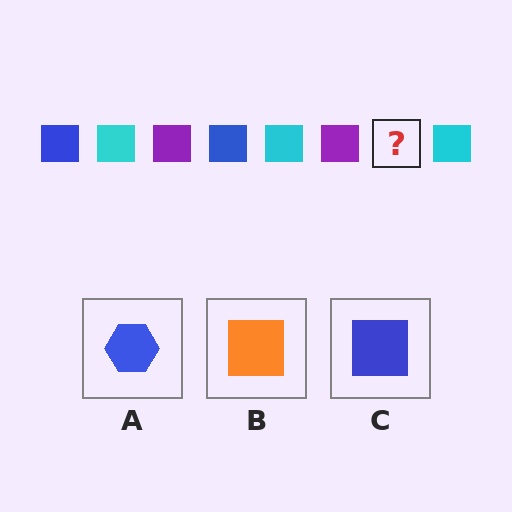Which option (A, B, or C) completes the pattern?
C.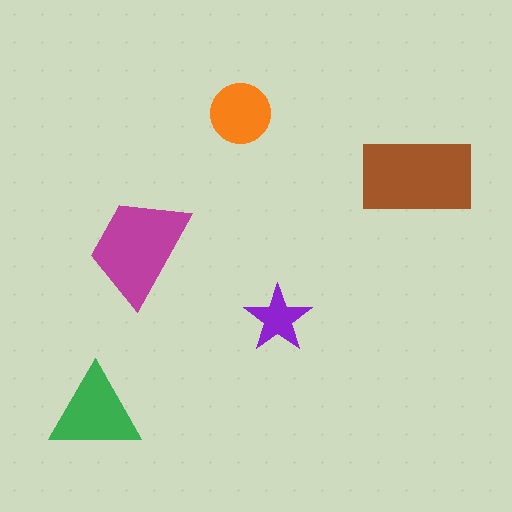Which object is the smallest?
The purple star.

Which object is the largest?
The brown rectangle.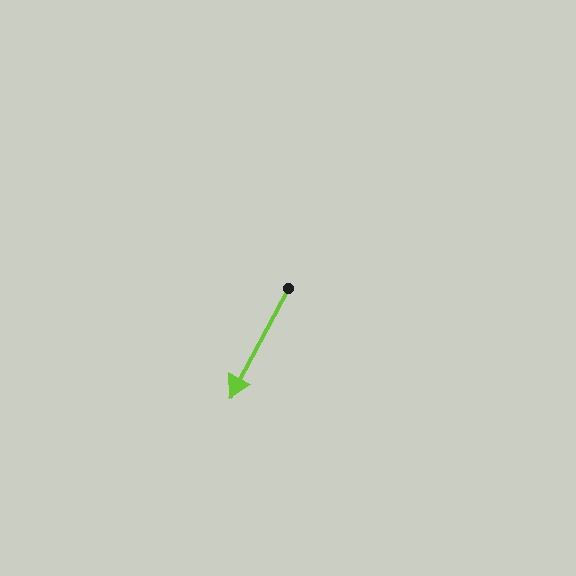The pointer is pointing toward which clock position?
Roughly 7 o'clock.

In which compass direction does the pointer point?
Southwest.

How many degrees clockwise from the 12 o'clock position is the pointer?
Approximately 208 degrees.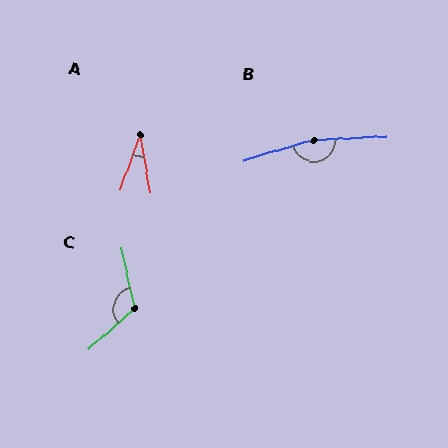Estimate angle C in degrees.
Approximately 120 degrees.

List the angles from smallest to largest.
A (30°), C (120°), B (166°).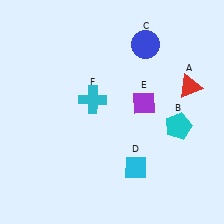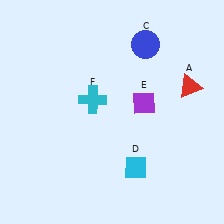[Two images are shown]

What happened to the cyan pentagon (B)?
The cyan pentagon (B) was removed in Image 2. It was in the bottom-right area of Image 1.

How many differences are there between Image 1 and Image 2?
There is 1 difference between the two images.